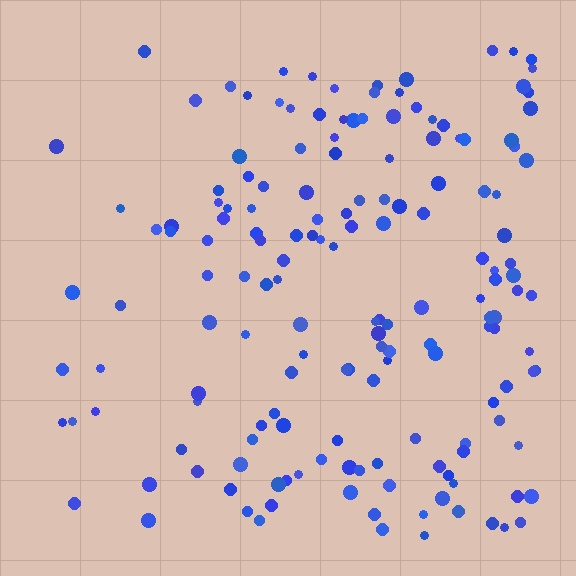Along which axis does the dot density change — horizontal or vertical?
Horizontal.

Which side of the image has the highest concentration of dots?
The right.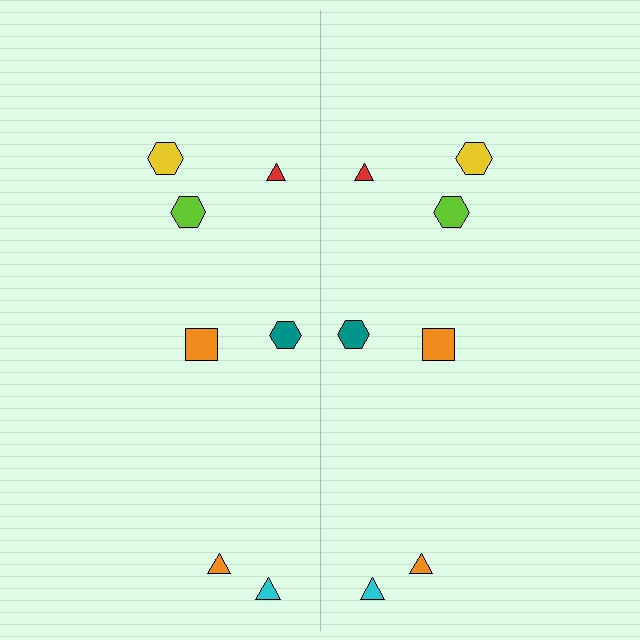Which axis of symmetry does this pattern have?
The pattern has a vertical axis of symmetry running through the center of the image.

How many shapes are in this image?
There are 14 shapes in this image.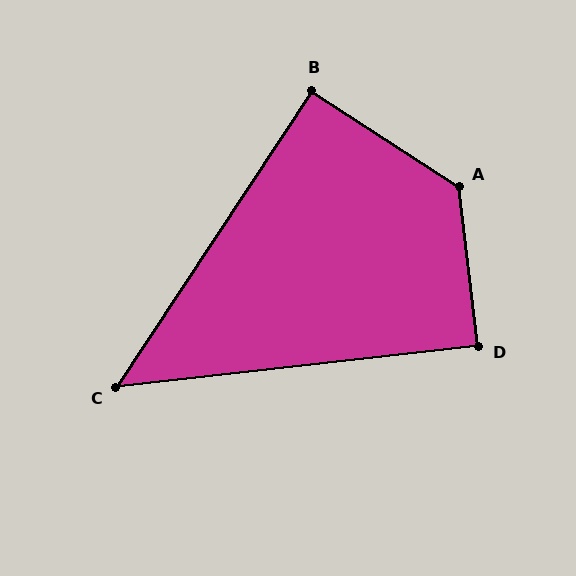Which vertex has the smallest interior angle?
C, at approximately 50 degrees.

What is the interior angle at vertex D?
Approximately 90 degrees (approximately right).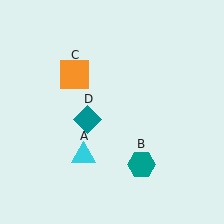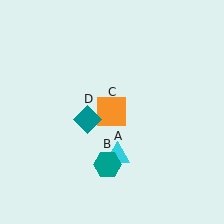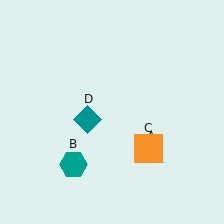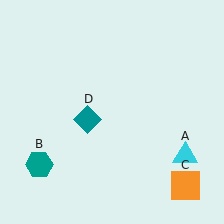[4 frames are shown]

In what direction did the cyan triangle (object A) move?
The cyan triangle (object A) moved right.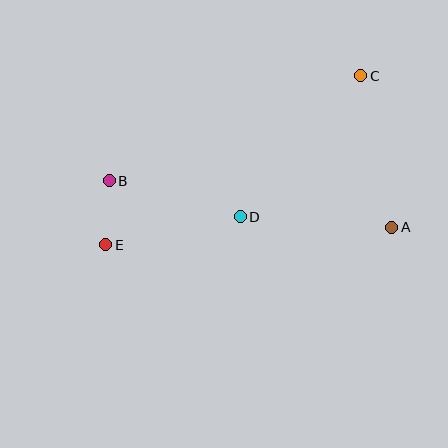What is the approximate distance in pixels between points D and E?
The distance between D and E is approximately 137 pixels.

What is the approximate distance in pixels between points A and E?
The distance between A and E is approximately 286 pixels.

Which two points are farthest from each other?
Points C and E are farthest from each other.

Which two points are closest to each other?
Points B and E are closest to each other.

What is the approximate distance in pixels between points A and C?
The distance between A and C is approximately 155 pixels.